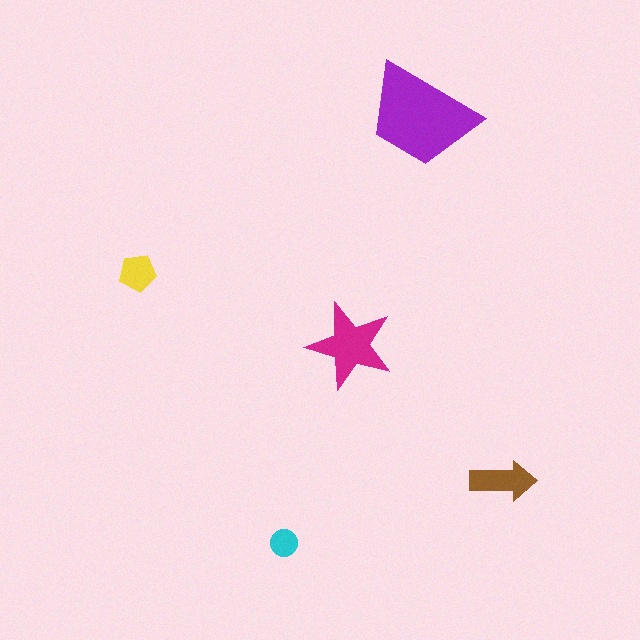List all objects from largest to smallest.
The purple trapezoid, the magenta star, the brown arrow, the yellow pentagon, the cyan circle.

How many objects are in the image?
There are 5 objects in the image.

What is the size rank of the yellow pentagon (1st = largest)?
4th.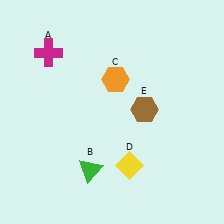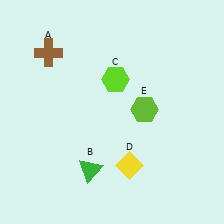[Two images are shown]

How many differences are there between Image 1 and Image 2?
There are 3 differences between the two images.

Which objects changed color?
A changed from magenta to brown. C changed from orange to lime. E changed from brown to lime.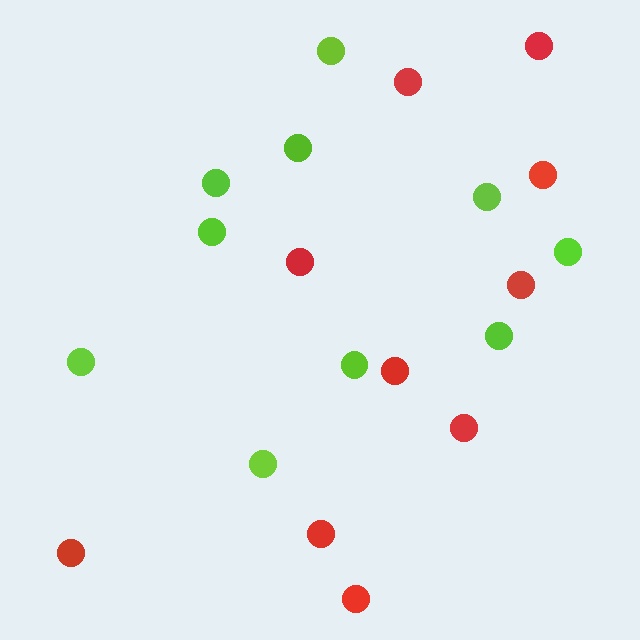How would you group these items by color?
There are 2 groups: one group of red circles (10) and one group of lime circles (10).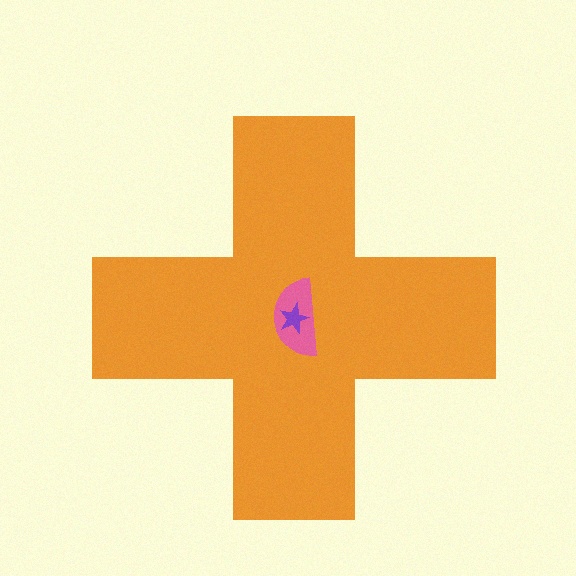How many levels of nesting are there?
3.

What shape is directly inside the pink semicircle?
The purple star.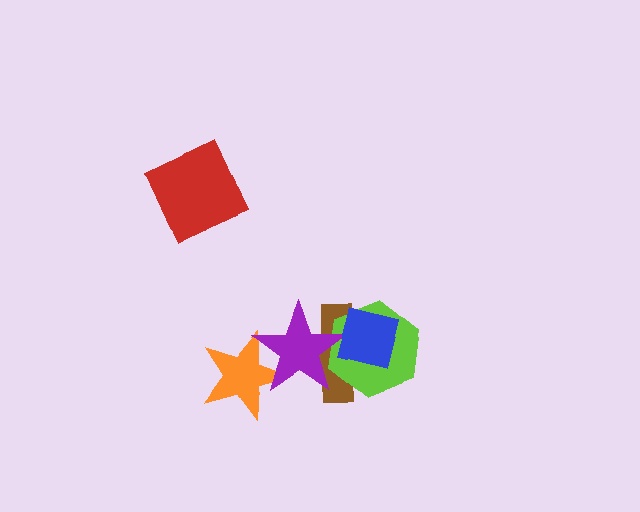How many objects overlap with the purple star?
3 objects overlap with the purple star.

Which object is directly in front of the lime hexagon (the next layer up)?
The purple star is directly in front of the lime hexagon.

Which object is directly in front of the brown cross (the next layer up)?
The lime hexagon is directly in front of the brown cross.